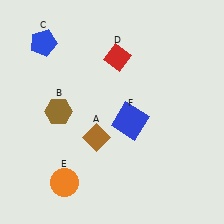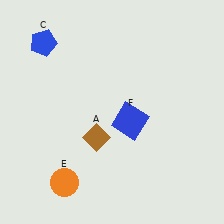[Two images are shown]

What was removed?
The red diamond (D), the brown hexagon (B) were removed in Image 2.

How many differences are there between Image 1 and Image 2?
There are 2 differences between the two images.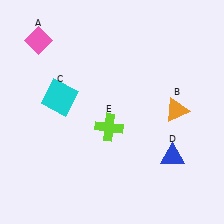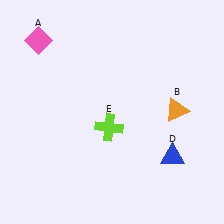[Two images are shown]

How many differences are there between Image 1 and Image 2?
There is 1 difference between the two images.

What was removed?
The cyan square (C) was removed in Image 2.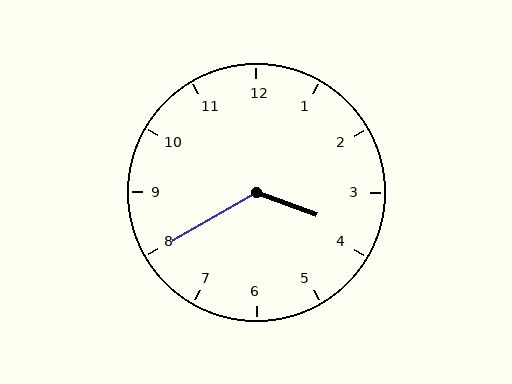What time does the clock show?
3:40.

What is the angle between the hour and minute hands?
Approximately 130 degrees.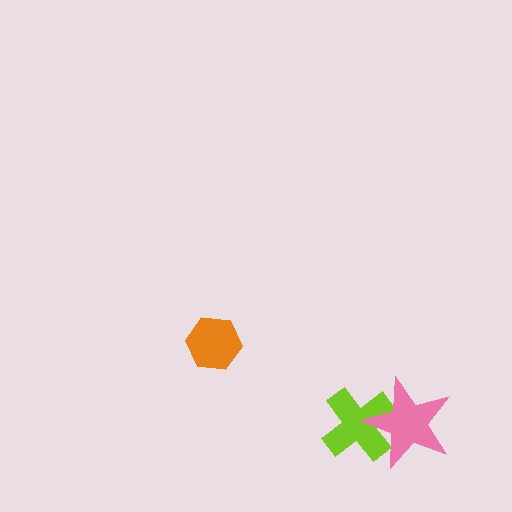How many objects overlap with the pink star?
1 object overlaps with the pink star.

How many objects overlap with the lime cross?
1 object overlaps with the lime cross.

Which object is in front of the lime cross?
The pink star is in front of the lime cross.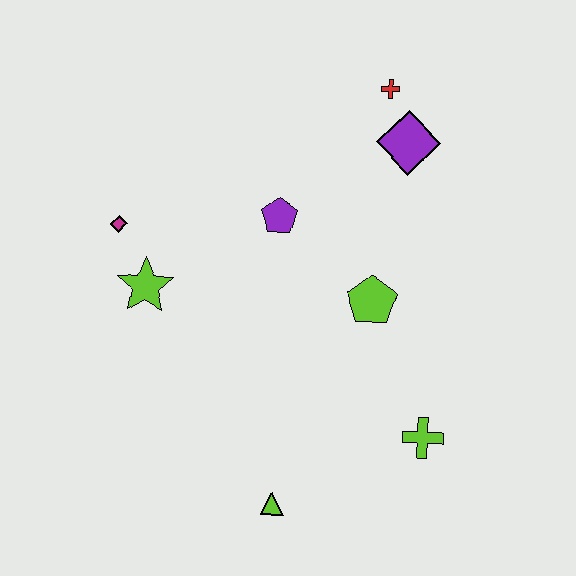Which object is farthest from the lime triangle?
The red cross is farthest from the lime triangle.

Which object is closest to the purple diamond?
The red cross is closest to the purple diamond.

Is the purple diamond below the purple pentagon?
No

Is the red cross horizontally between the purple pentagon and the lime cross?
Yes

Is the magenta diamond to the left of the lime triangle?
Yes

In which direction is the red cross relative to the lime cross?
The red cross is above the lime cross.